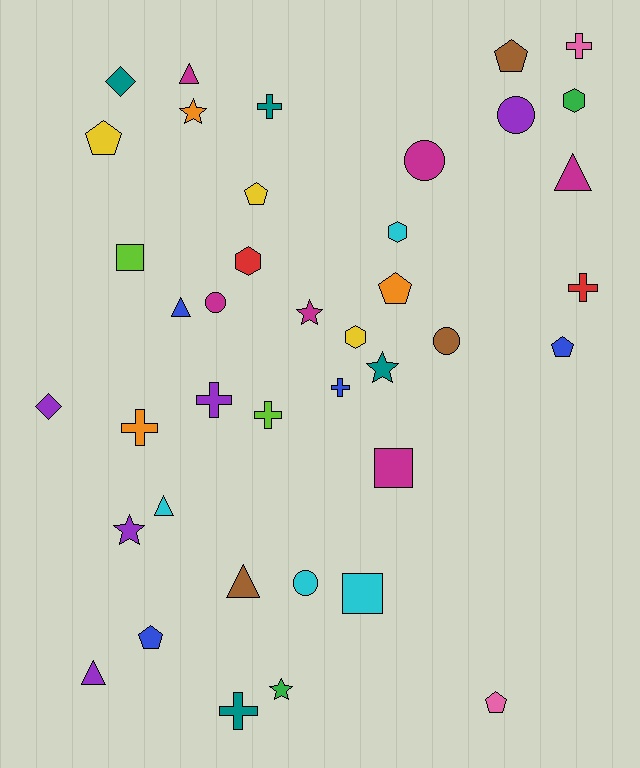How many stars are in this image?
There are 5 stars.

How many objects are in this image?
There are 40 objects.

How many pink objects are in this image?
There are 2 pink objects.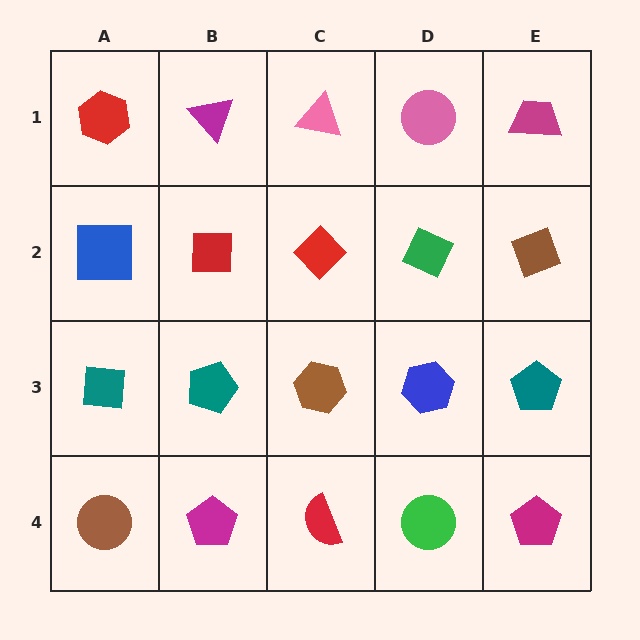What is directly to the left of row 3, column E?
A blue hexagon.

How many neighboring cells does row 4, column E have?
2.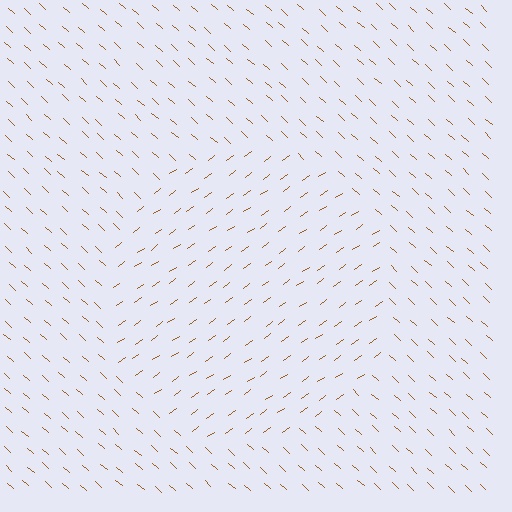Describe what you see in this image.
The image is filled with small brown line segments. A circle region in the image has lines oriented differently from the surrounding lines, creating a visible texture boundary.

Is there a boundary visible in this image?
Yes, there is a texture boundary formed by a change in line orientation.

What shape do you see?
I see a circle.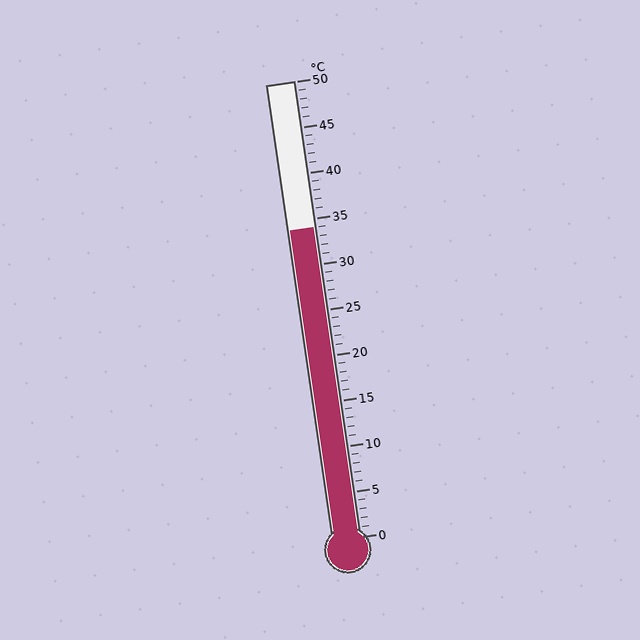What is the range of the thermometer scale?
The thermometer scale ranges from 0°C to 50°C.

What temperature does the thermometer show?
The thermometer shows approximately 34°C.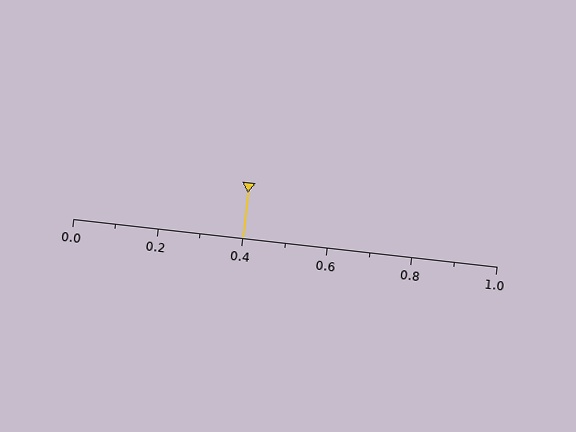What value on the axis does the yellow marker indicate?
The marker indicates approximately 0.4.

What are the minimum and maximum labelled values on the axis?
The axis runs from 0.0 to 1.0.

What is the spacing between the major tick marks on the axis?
The major ticks are spaced 0.2 apart.